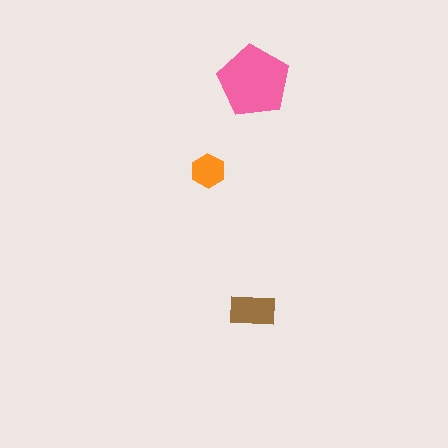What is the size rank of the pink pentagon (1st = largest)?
1st.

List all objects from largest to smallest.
The pink pentagon, the brown rectangle, the orange hexagon.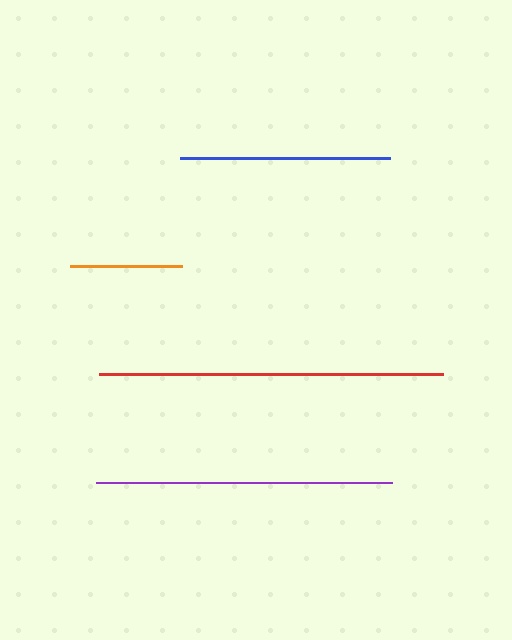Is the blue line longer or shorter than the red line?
The red line is longer than the blue line.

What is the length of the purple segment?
The purple segment is approximately 296 pixels long.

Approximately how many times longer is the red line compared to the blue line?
The red line is approximately 1.6 times the length of the blue line.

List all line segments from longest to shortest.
From longest to shortest: red, purple, blue, orange.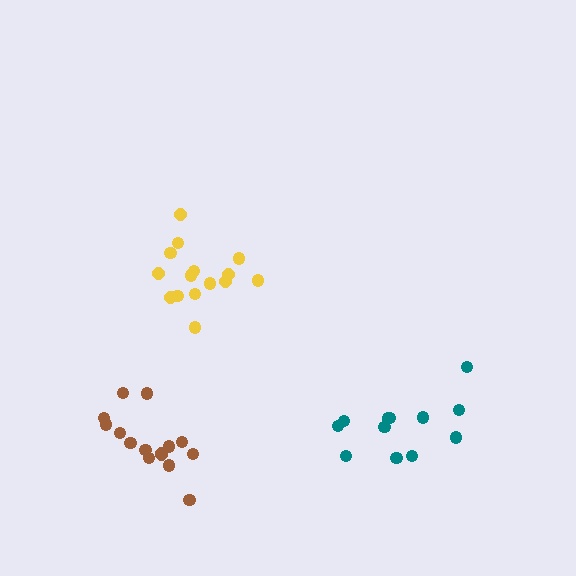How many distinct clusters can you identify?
There are 3 distinct clusters.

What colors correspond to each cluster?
The clusters are colored: brown, teal, yellow.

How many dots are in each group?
Group 1: 15 dots, Group 2: 12 dots, Group 3: 15 dots (42 total).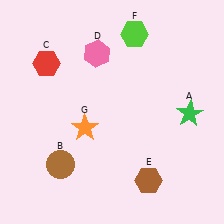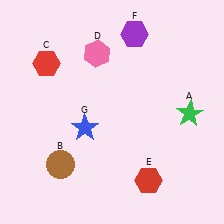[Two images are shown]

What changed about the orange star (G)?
In Image 1, G is orange. In Image 2, it changed to blue.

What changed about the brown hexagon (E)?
In Image 1, E is brown. In Image 2, it changed to red.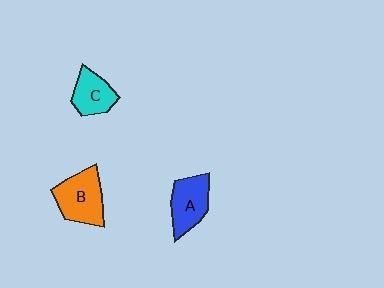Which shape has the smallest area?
Shape C (cyan).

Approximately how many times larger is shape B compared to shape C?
Approximately 1.4 times.